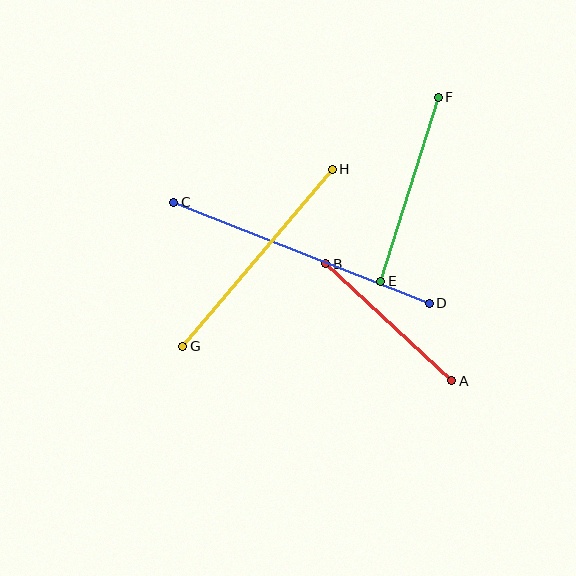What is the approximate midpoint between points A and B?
The midpoint is at approximately (389, 322) pixels.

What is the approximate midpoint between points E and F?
The midpoint is at approximately (409, 189) pixels.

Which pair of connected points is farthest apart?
Points C and D are farthest apart.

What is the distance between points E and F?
The distance is approximately 193 pixels.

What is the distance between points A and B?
The distance is approximately 172 pixels.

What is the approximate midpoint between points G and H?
The midpoint is at approximately (258, 258) pixels.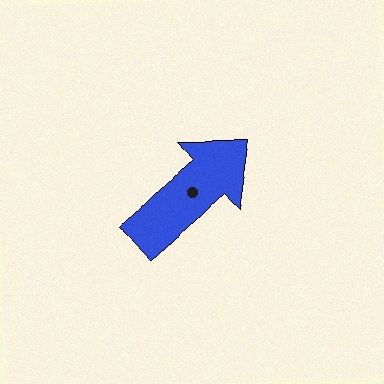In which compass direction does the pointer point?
Northeast.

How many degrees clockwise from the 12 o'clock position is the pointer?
Approximately 49 degrees.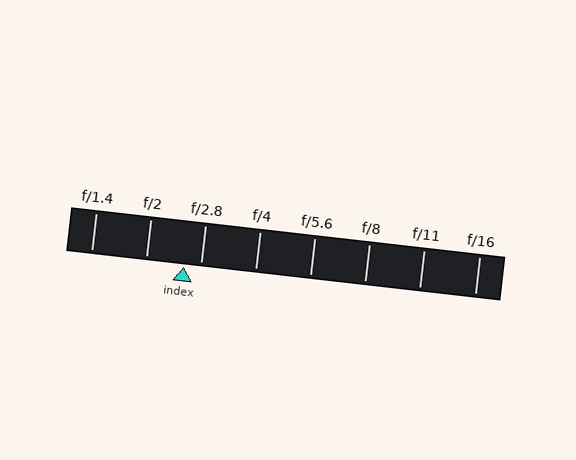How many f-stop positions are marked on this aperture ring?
There are 8 f-stop positions marked.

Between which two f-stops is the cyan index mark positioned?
The index mark is between f/2 and f/2.8.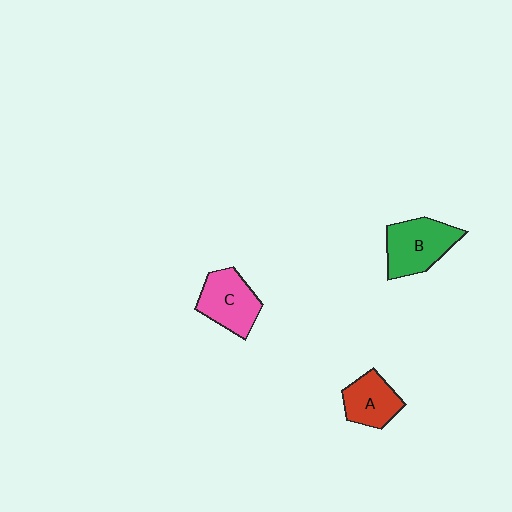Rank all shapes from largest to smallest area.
From largest to smallest: B (green), C (pink), A (red).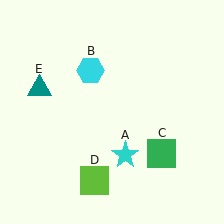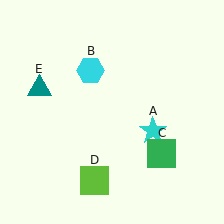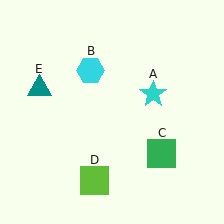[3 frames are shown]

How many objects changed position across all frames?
1 object changed position: cyan star (object A).